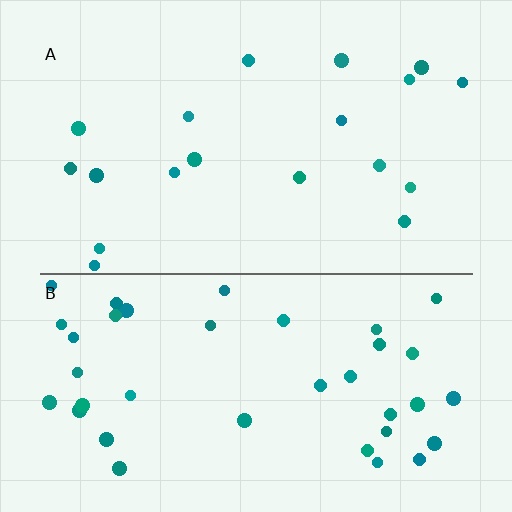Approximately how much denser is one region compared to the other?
Approximately 2.0× — region B over region A.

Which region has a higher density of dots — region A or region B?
B (the bottom).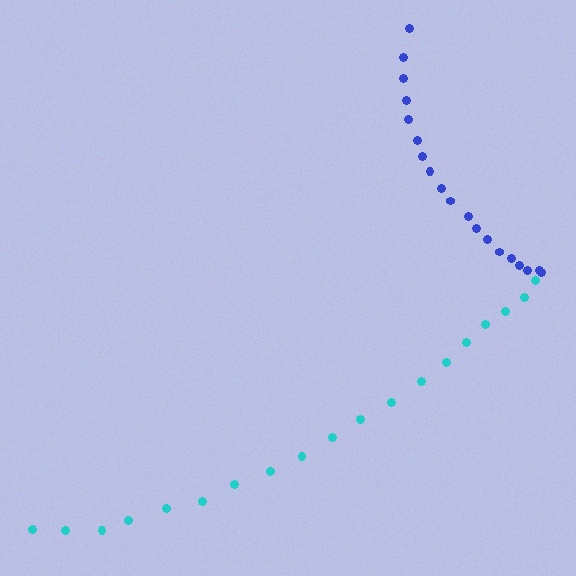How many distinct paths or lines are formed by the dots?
There are 2 distinct paths.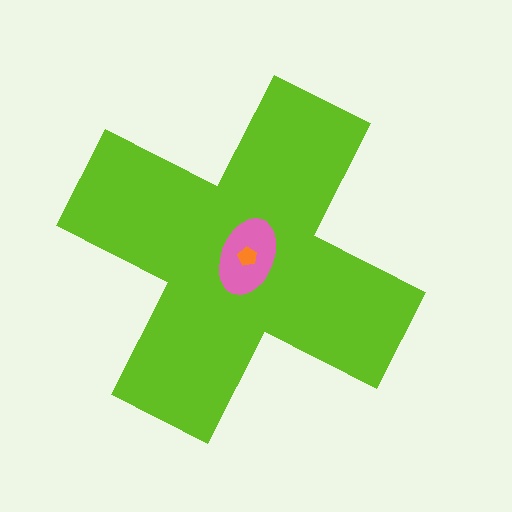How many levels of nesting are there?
3.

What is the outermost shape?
The lime cross.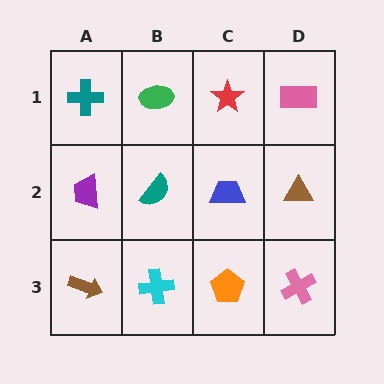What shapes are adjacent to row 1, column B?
A teal semicircle (row 2, column B), a teal cross (row 1, column A), a red star (row 1, column C).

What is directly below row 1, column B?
A teal semicircle.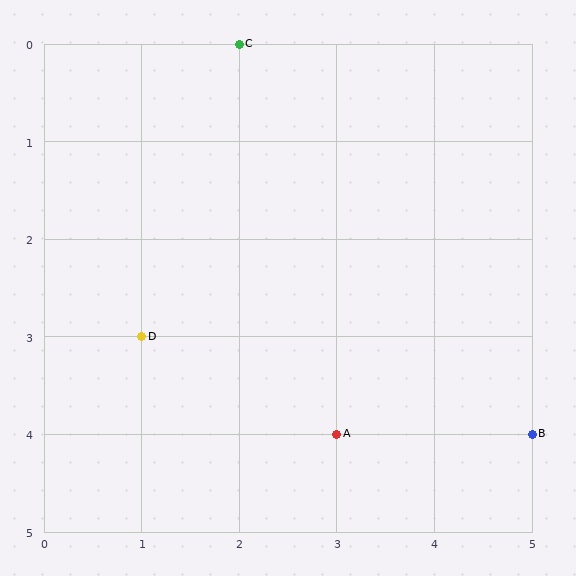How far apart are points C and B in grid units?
Points C and B are 3 columns and 4 rows apart (about 5.0 grid units diagonally).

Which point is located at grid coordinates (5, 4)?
Point B is at (5, 4).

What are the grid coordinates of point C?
Point C is at grid coordinates (2, 0).